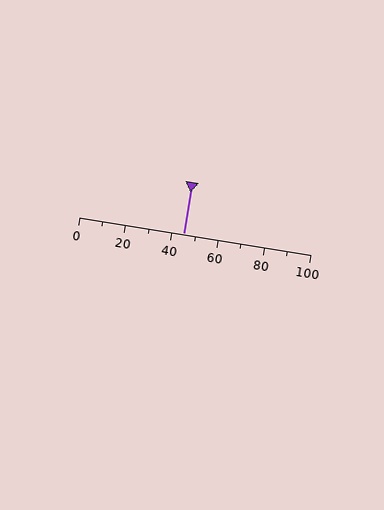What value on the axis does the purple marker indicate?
The marker indicates approximately 45.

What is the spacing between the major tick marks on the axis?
The major ticks are spaced 20 apart.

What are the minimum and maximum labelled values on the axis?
The axis runs from 0 to 100.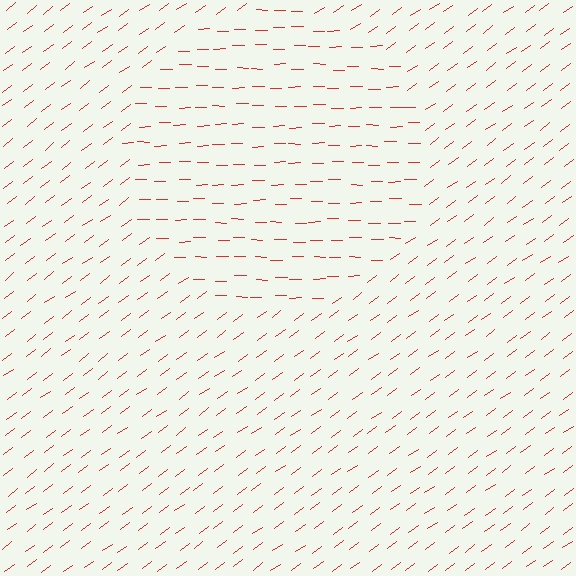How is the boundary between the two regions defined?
The boundary is defined purely by a change in line orientation (approximately 36 degrees difference). All lines are the same color and thickness.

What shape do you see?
I see a circle.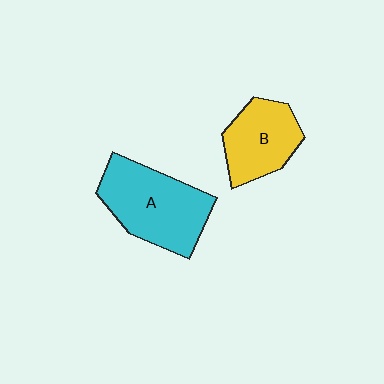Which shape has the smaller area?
Shape B (yellow).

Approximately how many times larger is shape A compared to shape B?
Approximately 1.4 times.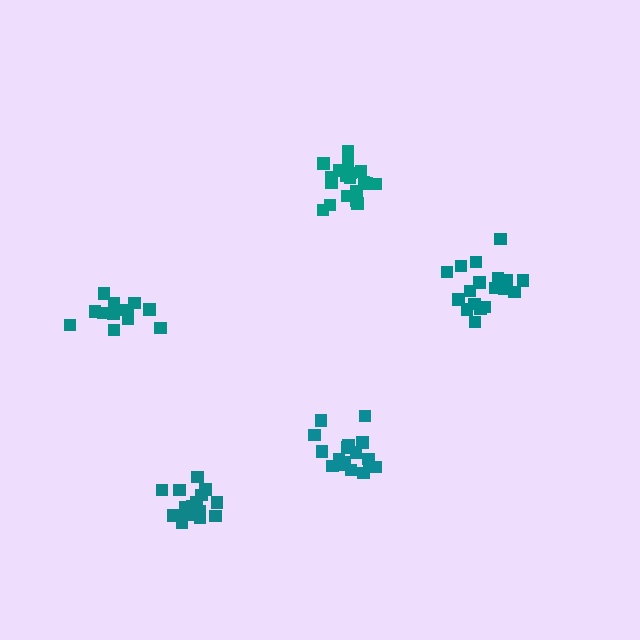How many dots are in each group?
Group 1: 13 dots, Group 2: 19 dots, Group 3: 19 dots, Group 4: 16 dots, Group 5: 17 dots (84 total).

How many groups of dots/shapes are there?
There are 5 groups.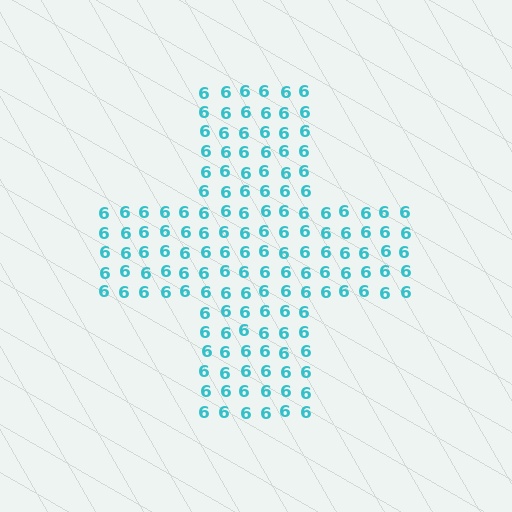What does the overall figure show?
The overall figure shows a cross.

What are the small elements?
The small elements are digit 6's.